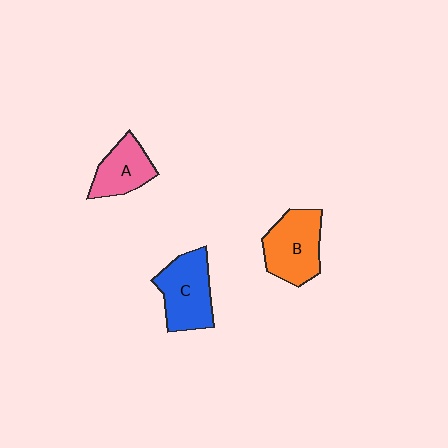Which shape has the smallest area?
Shape A (pink).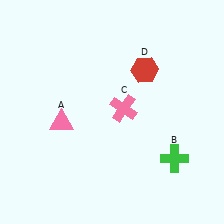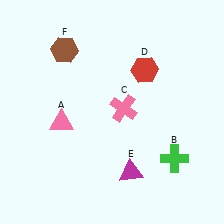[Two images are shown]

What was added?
A magenta triangle (E), a brown hexagon (F) were added in Image 2.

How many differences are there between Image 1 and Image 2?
There are 2 differences between the two images.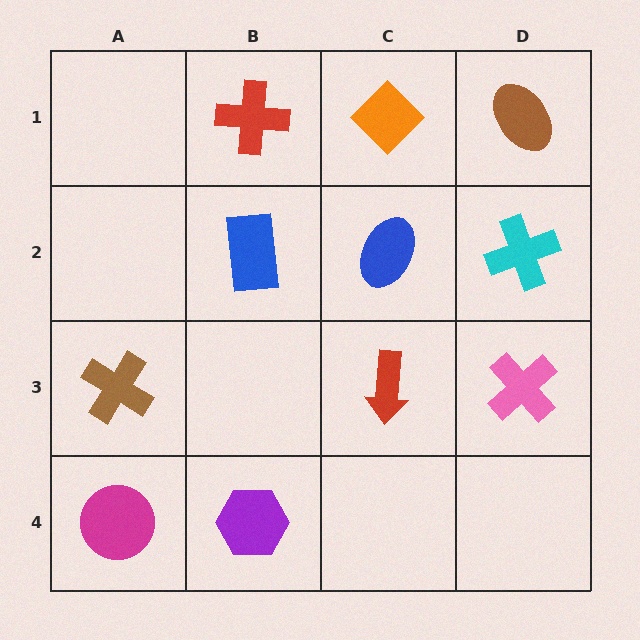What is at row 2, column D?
A cyan cross.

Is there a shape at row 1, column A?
No, that cell is empty.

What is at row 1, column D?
A brown ellipse.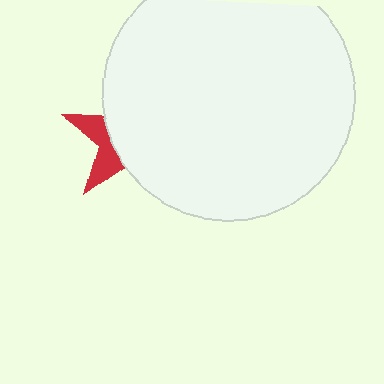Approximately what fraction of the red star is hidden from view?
Roughly 70% of the red star is hidden behind the white circle.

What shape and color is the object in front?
The object in front is a white circle.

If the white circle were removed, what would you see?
You would see the complete red star.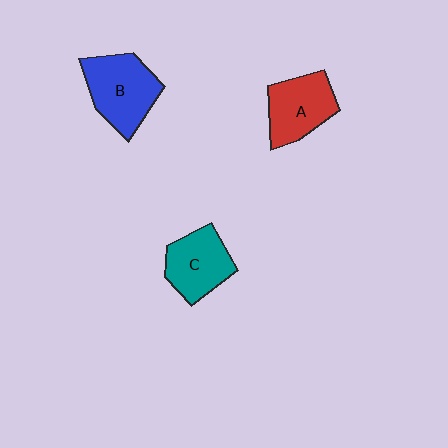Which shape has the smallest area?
Shape C (teal).